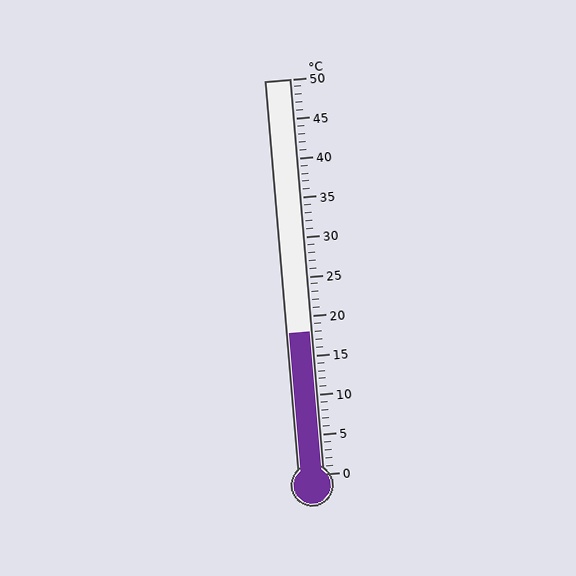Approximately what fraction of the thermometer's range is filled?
The thermometer is filled to approximately 35% of its range.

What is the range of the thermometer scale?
The thermometer scale ranges from 0°C to 50°C.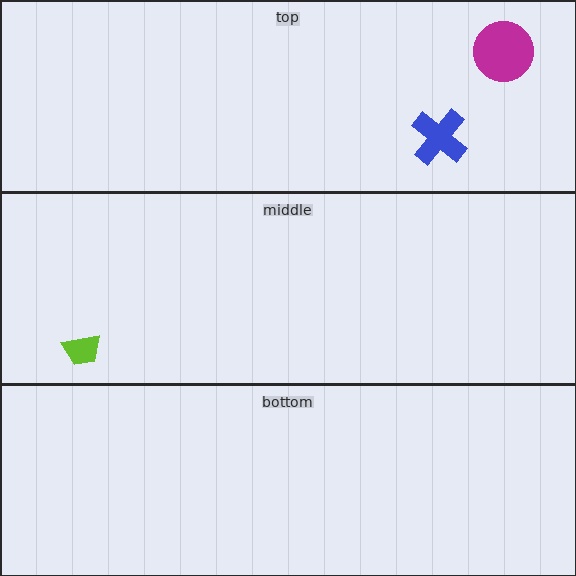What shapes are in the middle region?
The lime trapezoid.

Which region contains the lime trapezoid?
The middle region.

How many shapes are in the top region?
2.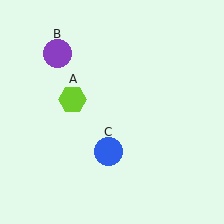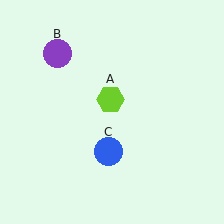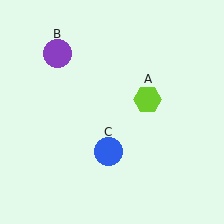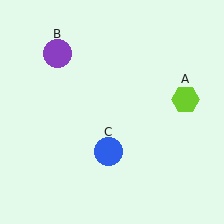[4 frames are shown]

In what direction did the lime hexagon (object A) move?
The lime hexagon (object A) moved right.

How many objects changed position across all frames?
1 object changed position: lime hexagon (object A).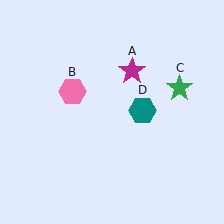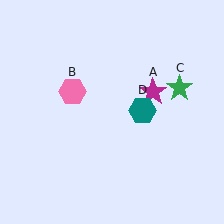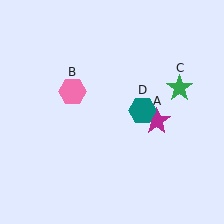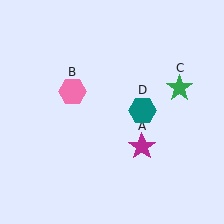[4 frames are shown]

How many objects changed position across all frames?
1 object changed position: magenta star (object A).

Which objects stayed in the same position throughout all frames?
Pink hexagon (object B) and green star (object C) and teal hexagon (object D) remained stationary.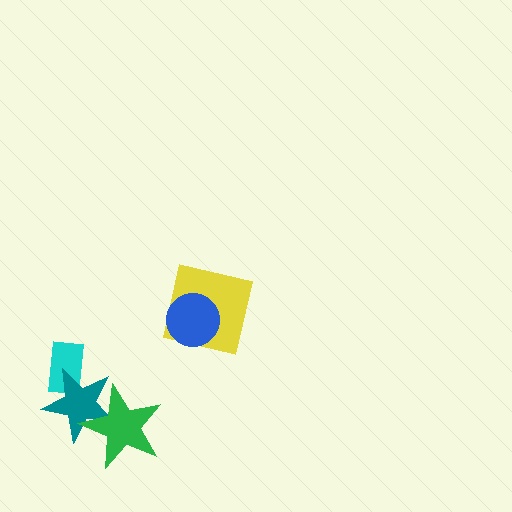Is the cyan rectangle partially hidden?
Yes, it is partially covered by another shape.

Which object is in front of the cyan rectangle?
The teal star is in front of the cyan rectangle.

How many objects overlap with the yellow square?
1 object overlaps with the yellow square.